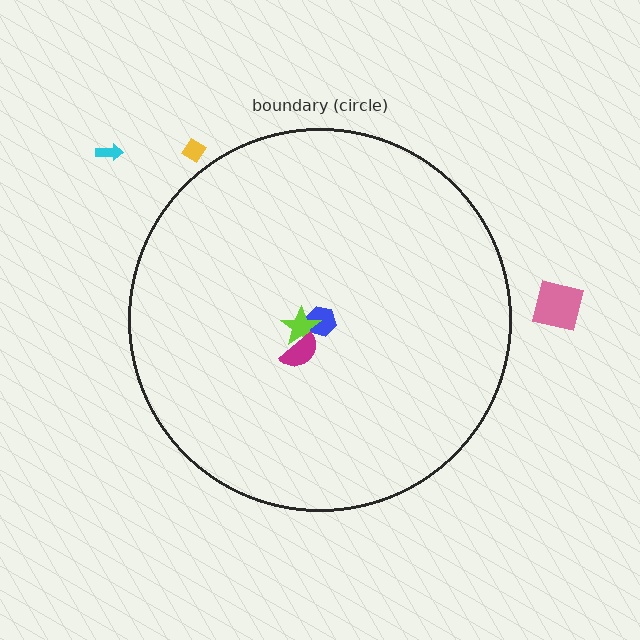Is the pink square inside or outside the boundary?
Outside.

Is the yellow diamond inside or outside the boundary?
Outside.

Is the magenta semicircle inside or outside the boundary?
Inside.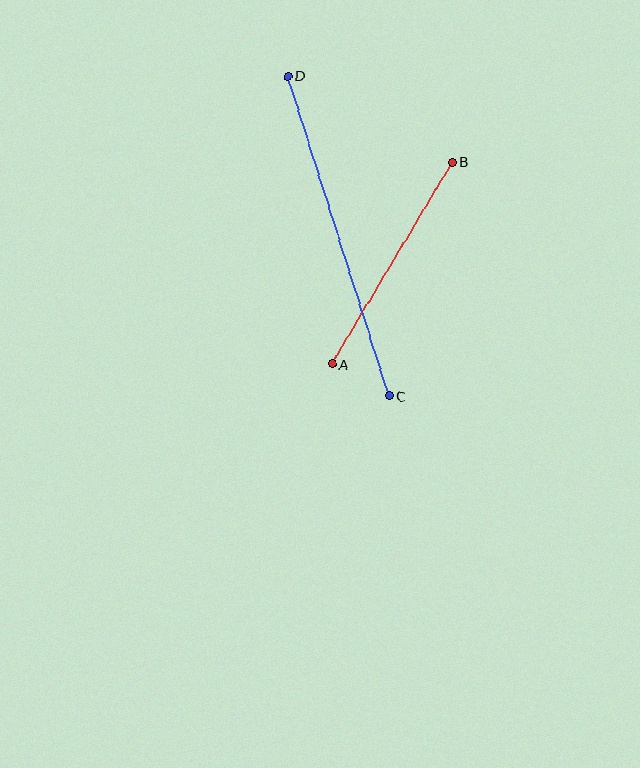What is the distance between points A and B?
The distance is approximately 235 pixels.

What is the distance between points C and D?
The distance is approximately 336 pixels.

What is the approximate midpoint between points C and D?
The midpoint is at approximately (338, 236) pixels.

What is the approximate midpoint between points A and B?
The midpoint is at approximately (392, 263) pixels.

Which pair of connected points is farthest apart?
Points C and D are farthest apart.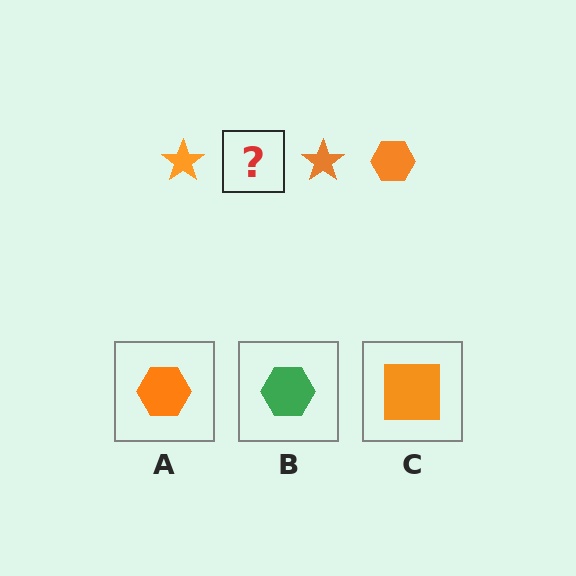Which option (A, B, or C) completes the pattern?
A.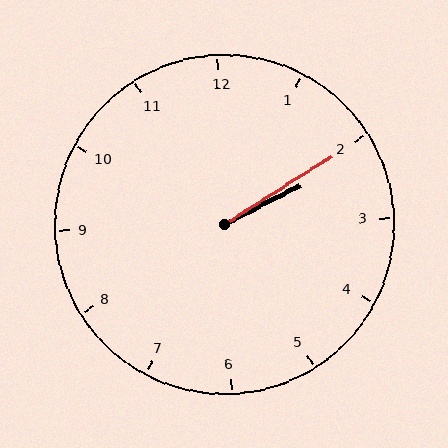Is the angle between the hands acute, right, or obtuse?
It is acute.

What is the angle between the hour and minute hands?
Approximately 5 degrees.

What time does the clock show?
2:10.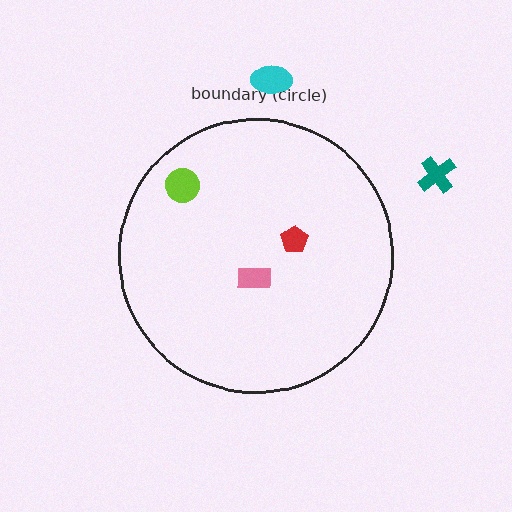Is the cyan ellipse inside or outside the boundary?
Outside.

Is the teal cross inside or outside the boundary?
Outside.